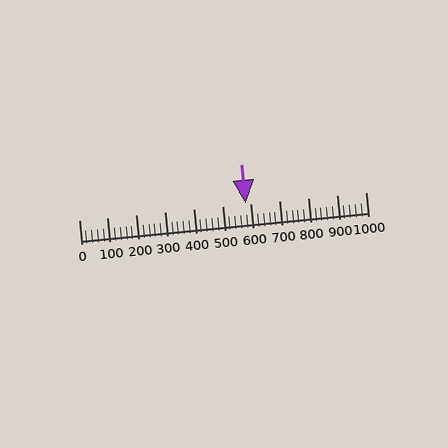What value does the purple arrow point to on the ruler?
The purple arrow points to approximately 580.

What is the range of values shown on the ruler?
The ruler shows values from 0 to 1000.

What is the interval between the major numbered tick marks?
The major tick marks are spaced 100 units apart.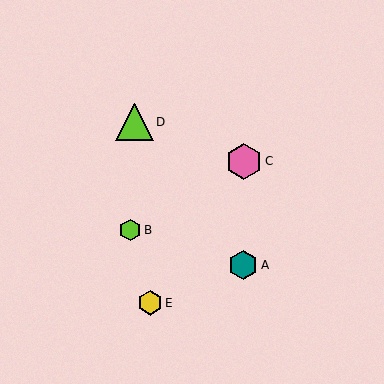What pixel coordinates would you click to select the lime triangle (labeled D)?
Click at (134, 122) to select the lime triangle D.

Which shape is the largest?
The lime triangle (labeled D) is the largest.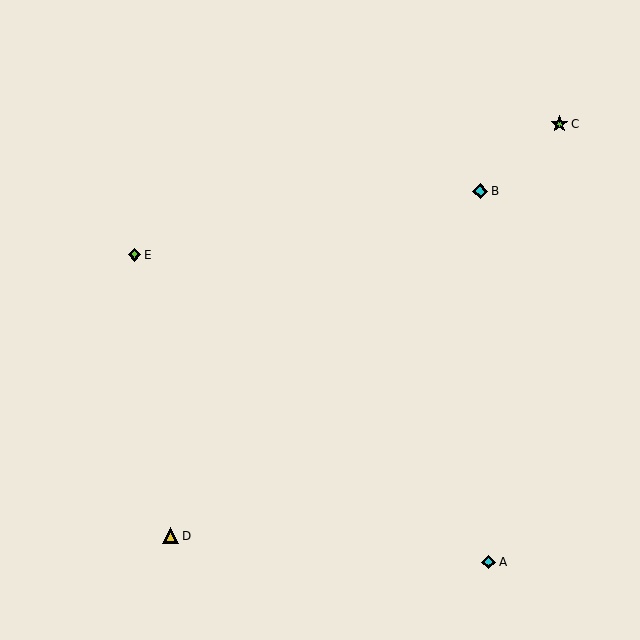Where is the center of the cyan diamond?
The center of the cyan diamond is at (489, 562).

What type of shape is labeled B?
Shape B is a cyan diamond.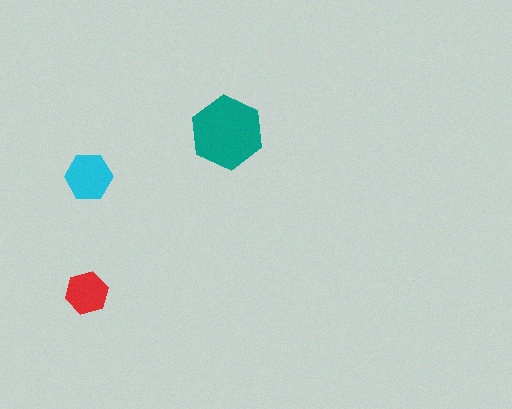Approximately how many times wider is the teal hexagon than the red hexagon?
About 1.5 times wider.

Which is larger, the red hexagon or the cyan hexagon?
The cyan one.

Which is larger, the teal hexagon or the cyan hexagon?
The teal one.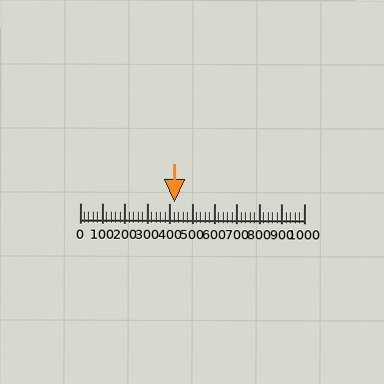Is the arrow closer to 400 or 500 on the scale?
The arrow is closer to 400.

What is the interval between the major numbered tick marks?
The major tick marks are spaced 100 units apart.